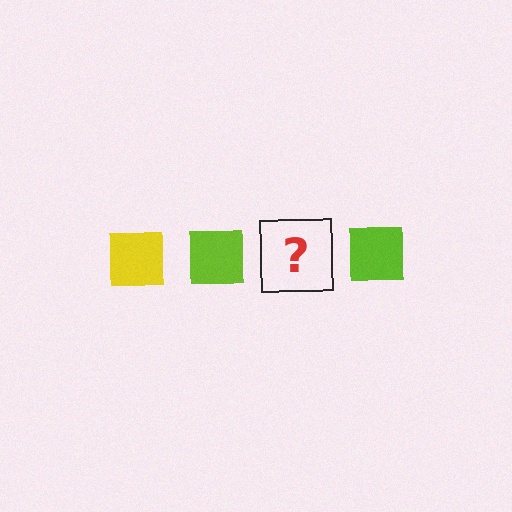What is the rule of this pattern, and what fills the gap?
The rule is that the pattern cycles through yellow, lime squares. The gap should be filled with a yellow square.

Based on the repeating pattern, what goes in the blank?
The blank should be a yellow square.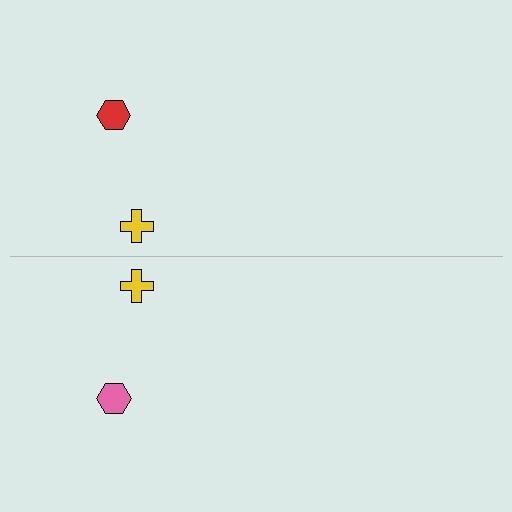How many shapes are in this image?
There are 4 shapes in this image.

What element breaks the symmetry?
The pink hexagon on the bottom side breaks the symmetry — its mirror counterpart is red.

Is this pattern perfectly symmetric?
No, the pattern is not perfectly symmetric. The pink hexagon on the bottom side breaks the symmetry — its mirror counterpart is red.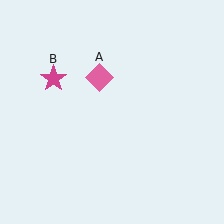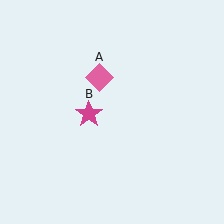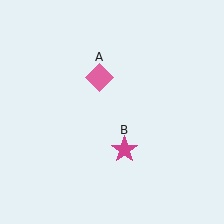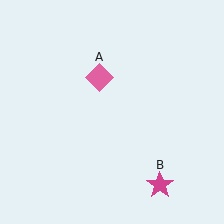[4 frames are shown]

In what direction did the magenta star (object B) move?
The magenta star (object B) moved down and to the right.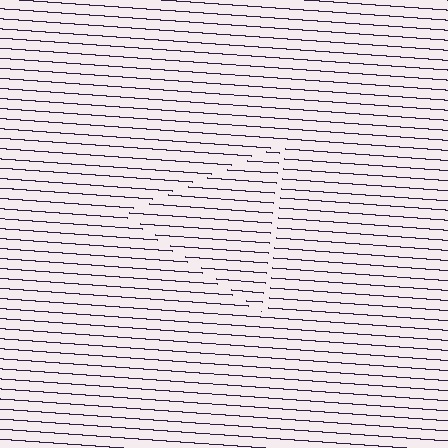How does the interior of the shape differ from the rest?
The interior of the shape contains the same grating, shifted by half a period — the contour is defined by the phase discontinuity where line-ends from the inner and outer gratings abut.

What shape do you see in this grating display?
An illusory triangle. The interior of the shape contains the same grating, shifted by half a period — the contour is defined by the phase discontinuity where line-ends from the inner and outer gratings abut.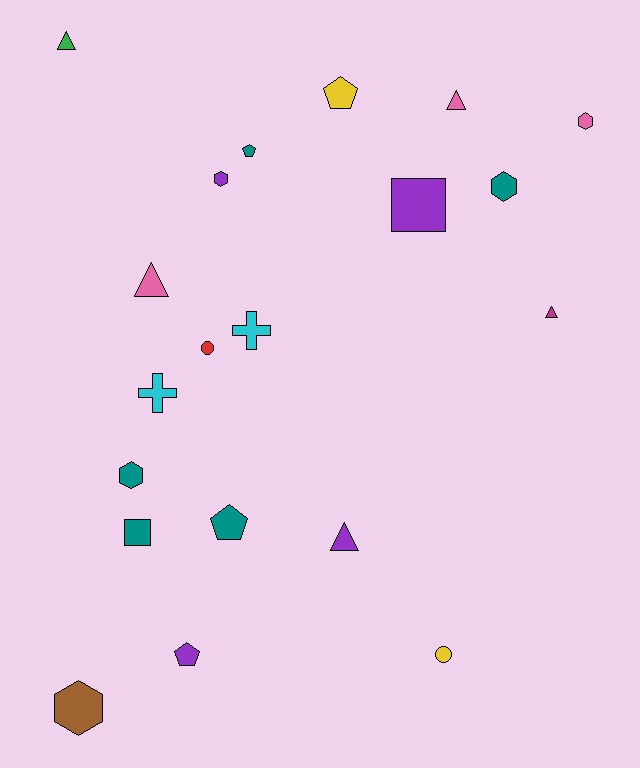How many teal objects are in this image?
There are 5 teal objects.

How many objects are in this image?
There are 20 objects.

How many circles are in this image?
There are 2 circles.